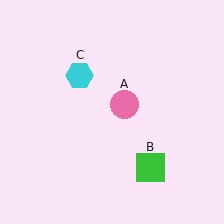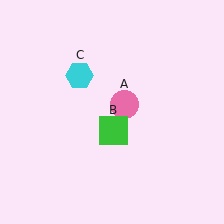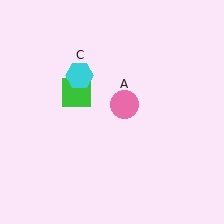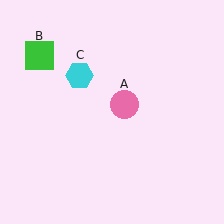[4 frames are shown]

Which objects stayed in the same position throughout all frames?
Pink circle (object A) and cyan hexagon (object C) remained stationary.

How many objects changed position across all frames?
1 object changed position: green square (object B).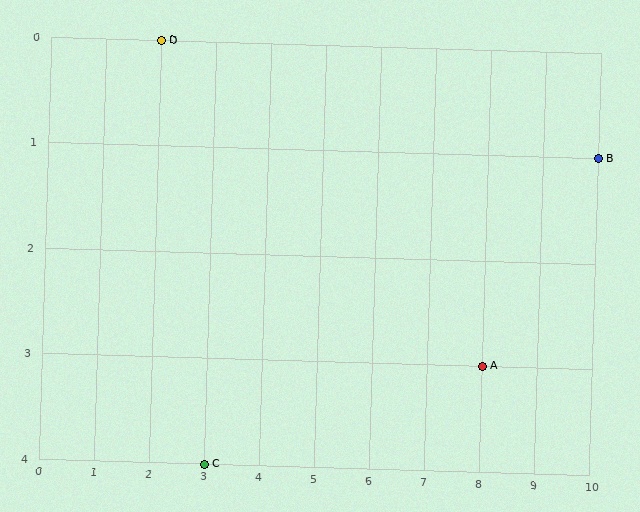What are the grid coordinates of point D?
Point D is at grid coordinates (2, 0).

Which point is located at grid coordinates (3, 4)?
Point C is at (3, 4).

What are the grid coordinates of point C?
Point C is at grid coordinates (3, 4).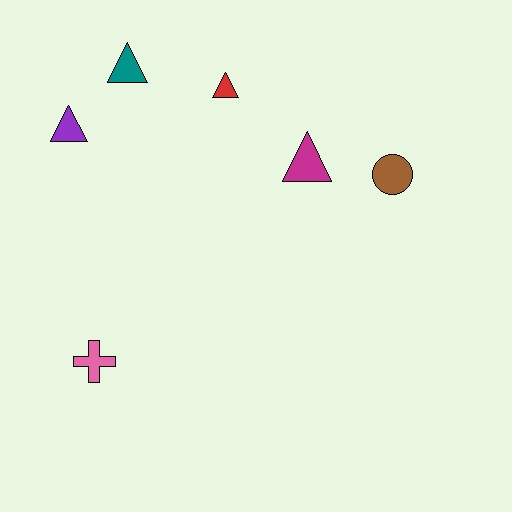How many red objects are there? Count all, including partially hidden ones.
There is 1 red object.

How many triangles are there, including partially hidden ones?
There are 4 triangles.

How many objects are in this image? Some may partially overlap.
There are 6 objects.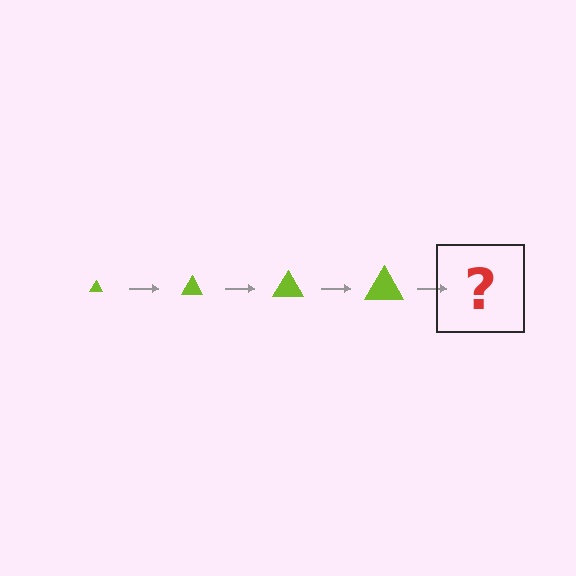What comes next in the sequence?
The next element should be a lime triangle, larger than the previous one.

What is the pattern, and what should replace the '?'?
The pattern is that the triangle gets progressively larger each step. The '?' should be a lime triangle, larger than the previous one.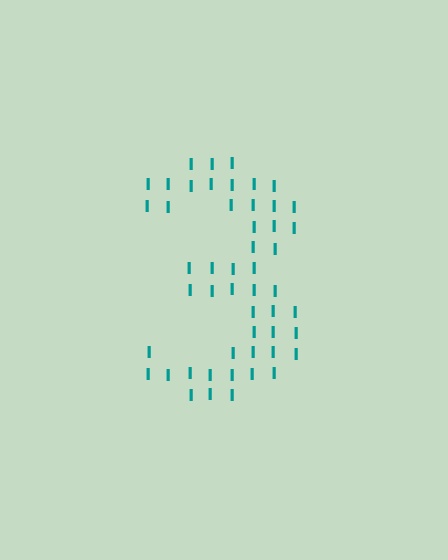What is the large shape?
The large shape is the digit 3.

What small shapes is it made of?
It is made of small letter I's.